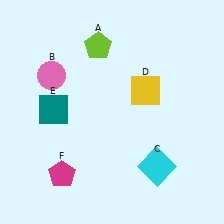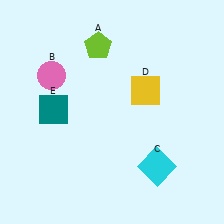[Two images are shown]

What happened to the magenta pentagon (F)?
The magenta pentagon (F) was removed in Image 2. It was in the bottom-left area of Image 1.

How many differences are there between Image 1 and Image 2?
There is 1 difference between the two images.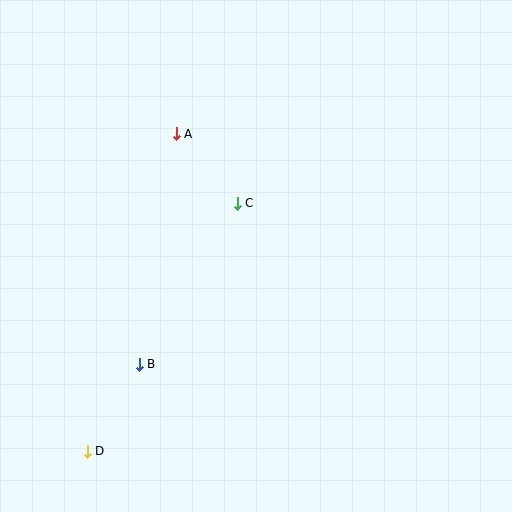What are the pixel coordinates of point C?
Point C is at (237, 203).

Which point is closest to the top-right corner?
Point C is closest to the top-right corner.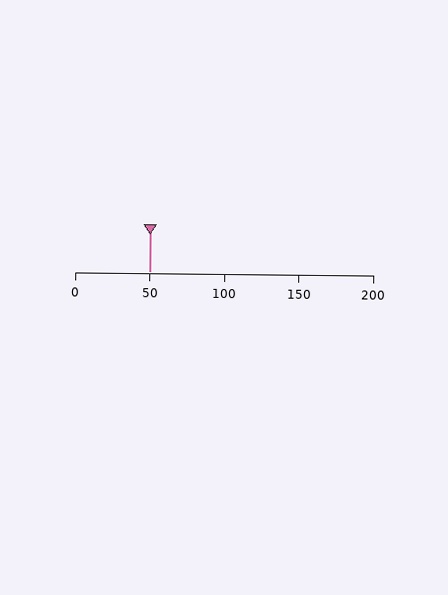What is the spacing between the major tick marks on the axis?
The major ticks are spaced 50 apart.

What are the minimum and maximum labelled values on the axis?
The axis runs from 0 to 200.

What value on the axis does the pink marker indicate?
The marker indicates approximately 50.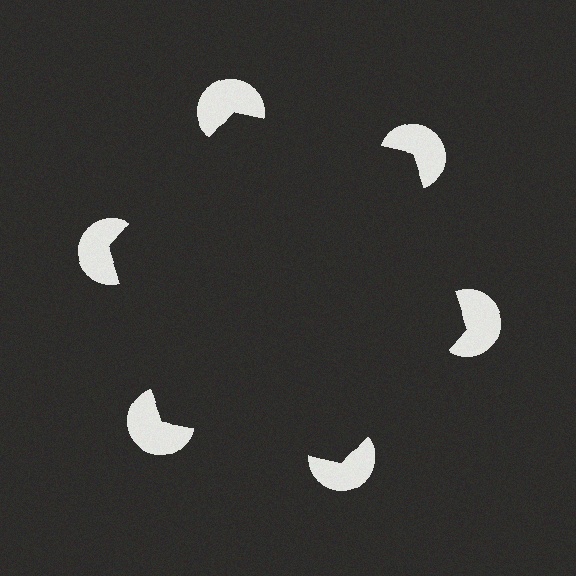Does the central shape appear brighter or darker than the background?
It typically appears slightly darker than the background, even though no actual brightness change is drawn.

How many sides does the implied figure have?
6 sides.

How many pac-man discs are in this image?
There are 6 — one at each vertex of the illusory hexagon.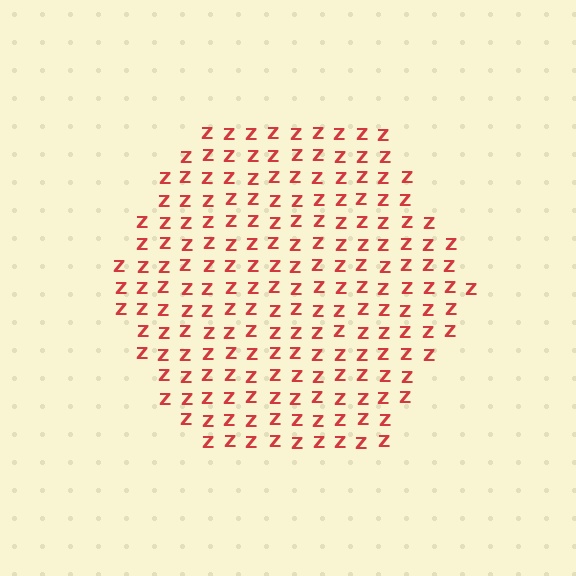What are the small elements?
The small elements are letter Z's.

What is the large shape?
The large shape is a hexagon.